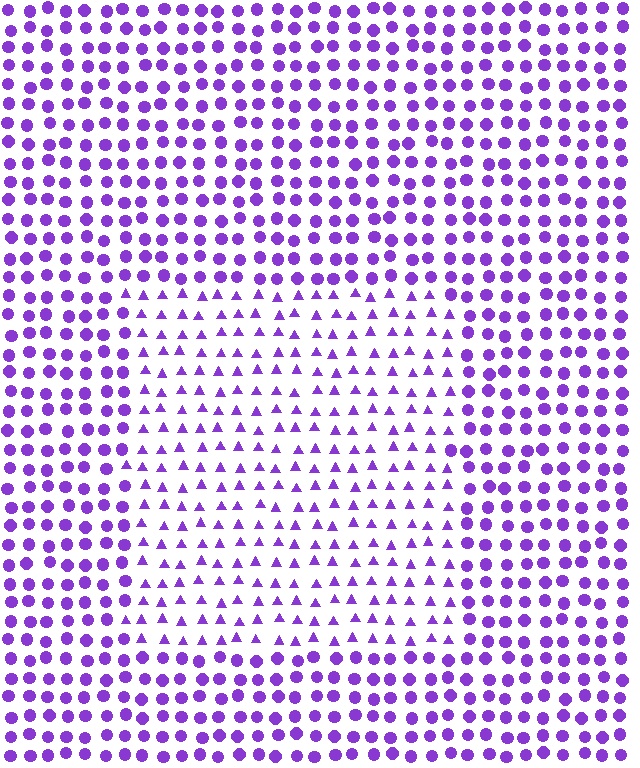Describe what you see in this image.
The image is filled with small purple elements arranged in a uniform grid. A rectangle-shaped region contains triangles, while the surrounding area contains circles. The boundary is defined purely by the change in element shape.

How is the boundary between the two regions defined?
The boundary is defined by a change in element shape: triangles inside vs. circles outside. All elements share the same color and spacing.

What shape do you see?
I see a rectangle.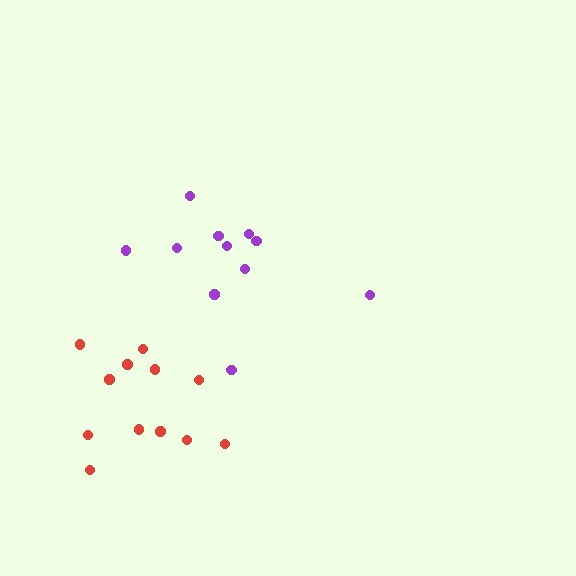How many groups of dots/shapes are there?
There are 2 groups.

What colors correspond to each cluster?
The clusters are colored: purple, red.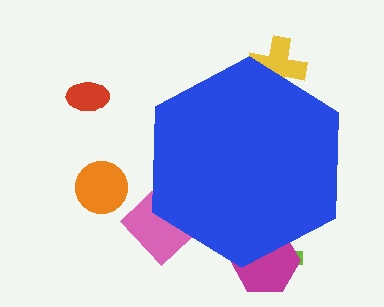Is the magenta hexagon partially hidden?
Yes, the magenta hexagon is partially hidden behind the blue hexagon.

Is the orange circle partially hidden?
No, the orange circle is fully visible.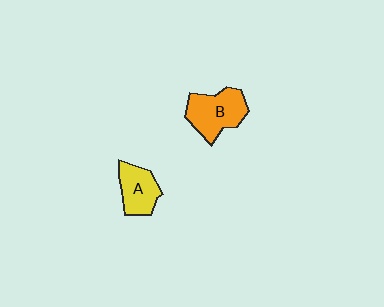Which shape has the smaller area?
Shape A (yellow).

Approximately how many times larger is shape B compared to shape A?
Approximately 1.3 times.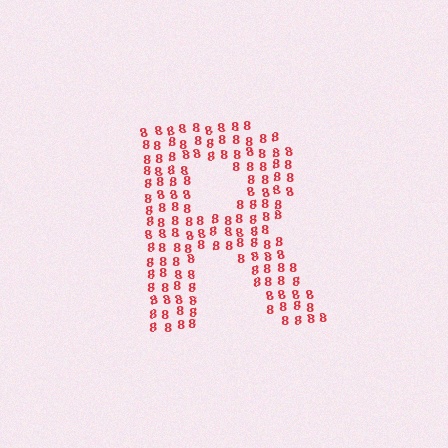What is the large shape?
The large shape is the letter R.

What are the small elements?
The small elements are digit 8's.